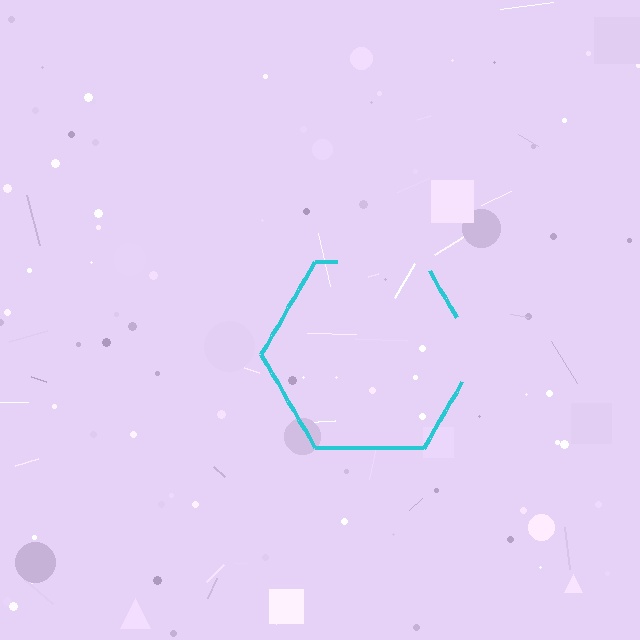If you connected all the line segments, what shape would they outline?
They would outline a hexagon.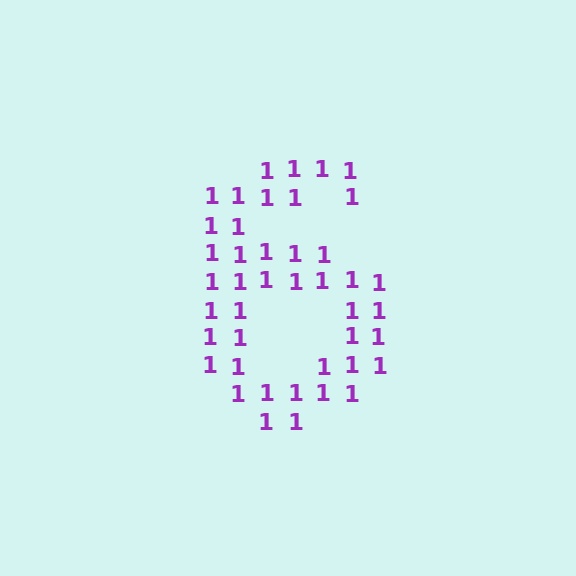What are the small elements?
The small elements are digit 1's.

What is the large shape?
The large shape is the digit 6.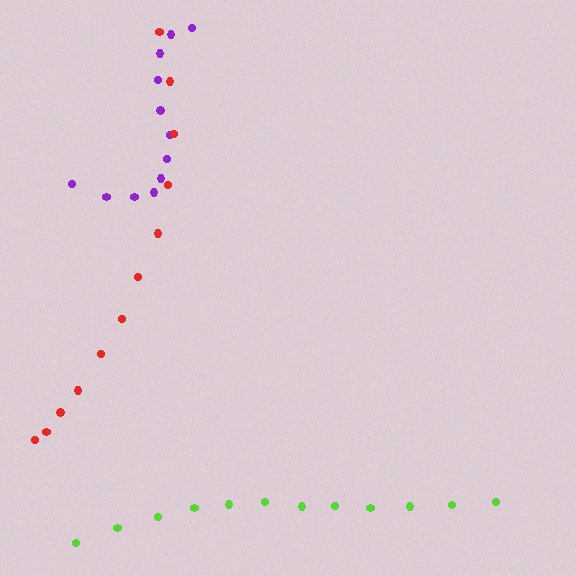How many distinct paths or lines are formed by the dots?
There are 3 distinct paths.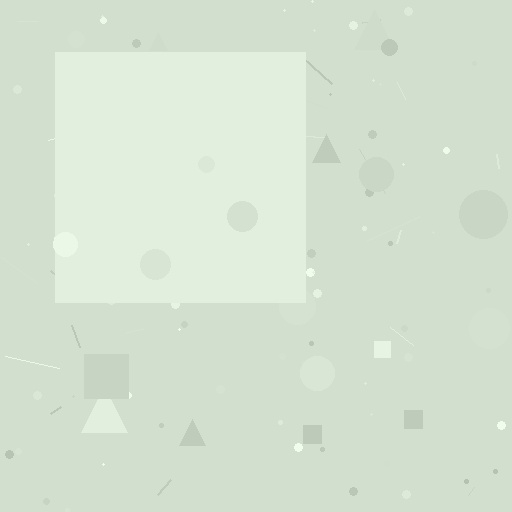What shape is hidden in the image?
A square is hidden in the image.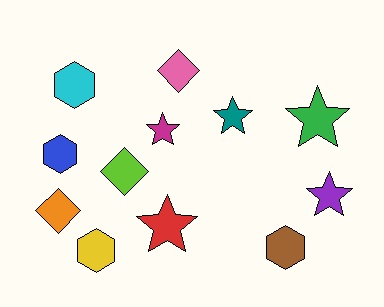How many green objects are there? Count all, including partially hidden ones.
There is 1 green object.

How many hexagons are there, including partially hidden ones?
There are 4 hexagons.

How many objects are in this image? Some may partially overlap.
There are 12 objects.